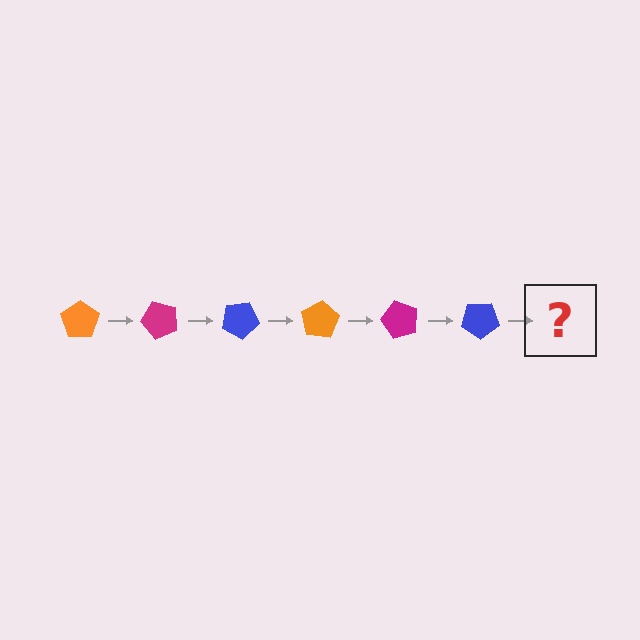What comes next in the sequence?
The next element should be an orange pentagon, rotated 300 degrees from the start.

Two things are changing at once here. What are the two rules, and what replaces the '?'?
The two rules are that it rotates 50 degrees each step and the color cycles through orange, magenta, and blue. The '?' should be an orange pentagon, rotated 300 degrees from the start.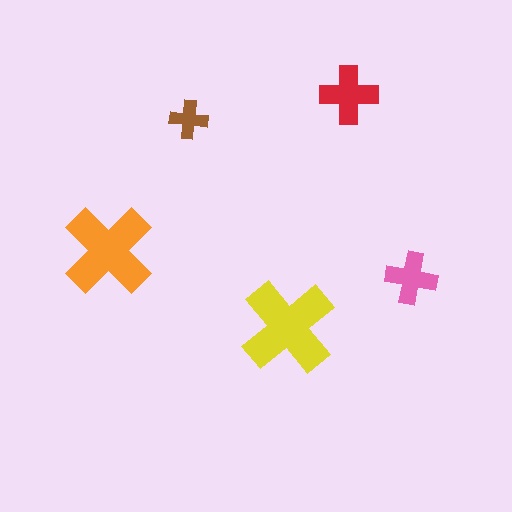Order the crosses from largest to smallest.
the yellow one, the orange one, the red one, the pink one, the brown one.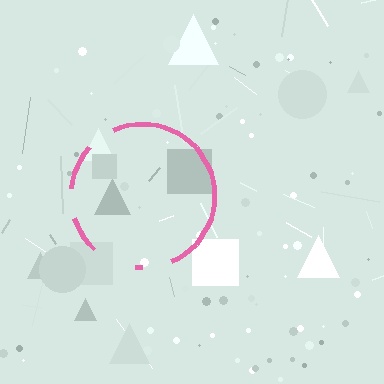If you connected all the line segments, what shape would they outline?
They would outline a circle.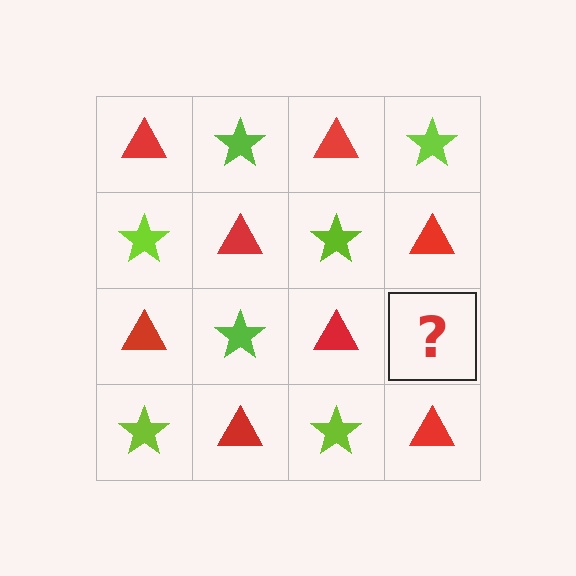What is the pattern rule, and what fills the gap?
The rule is that it alternates red triangle and lime star in a checkerboard pattern. The gap should be filled with a lime star.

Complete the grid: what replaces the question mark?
The question mark should be replaced with a lime star.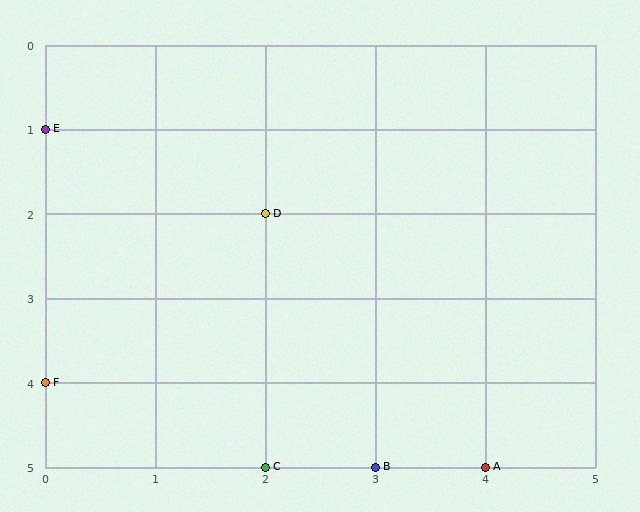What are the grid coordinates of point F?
Point F is at grid coordinates (0, 4).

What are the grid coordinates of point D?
Point D is at grid coordinates (2, 2).